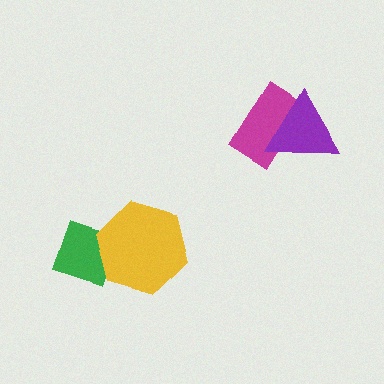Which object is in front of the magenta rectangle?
The purple triangle is in front of the magenta rectangle.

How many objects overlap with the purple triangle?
1 object overlaps with the purple triangle.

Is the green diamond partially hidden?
Yes, it is partially covered by another shape.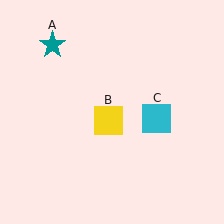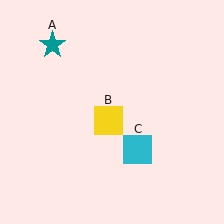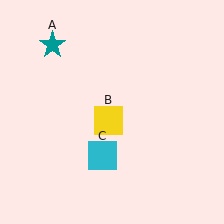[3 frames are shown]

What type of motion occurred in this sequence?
The cyan square (object C) rotated clockwise around the center of the scene.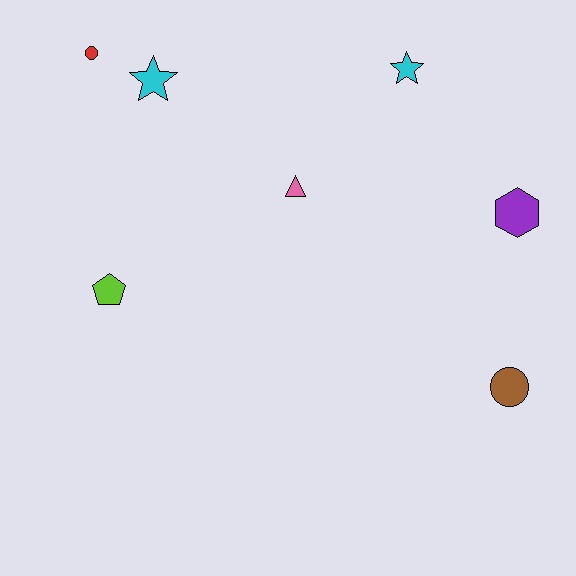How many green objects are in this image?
There are no green objects.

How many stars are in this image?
There are 2 stars.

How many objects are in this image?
There are 7 objects.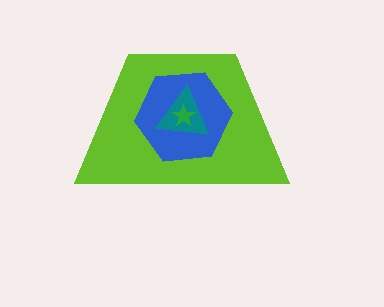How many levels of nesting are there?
4.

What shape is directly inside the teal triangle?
The green star.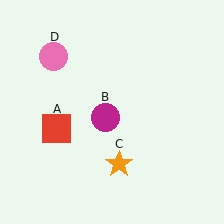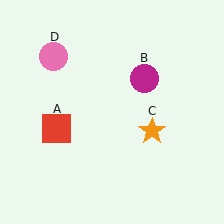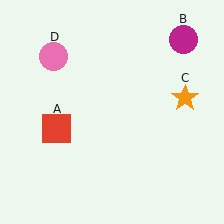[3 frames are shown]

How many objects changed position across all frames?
2 objects changed position: magenta circle (object B), orange star (object C).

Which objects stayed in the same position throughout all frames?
Red square (object A) and pink circle (object D) remained stationary.